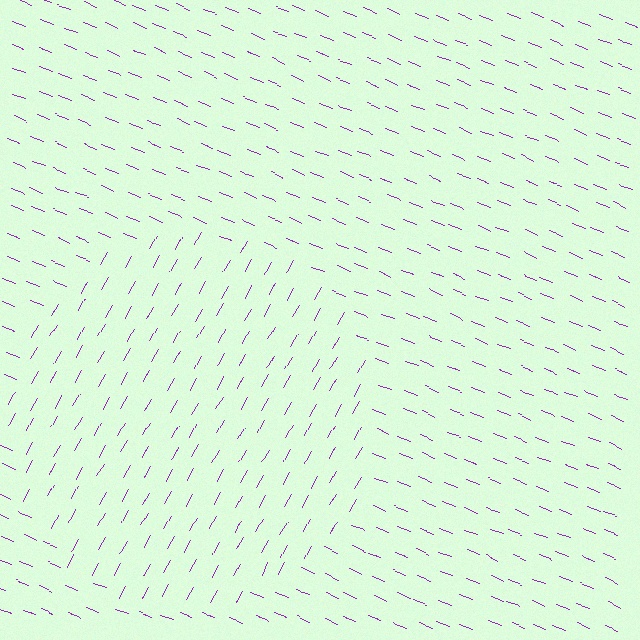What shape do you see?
I see a circle.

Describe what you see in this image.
The image is filled with small purple line segments. A circle region in the image has lines oriented differently from the surrounding lines, creating a visible texture boundary.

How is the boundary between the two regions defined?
The boundary is defined purely by a change in line orientation (approximately 83 degrees difference). All lines are the same color and thickness.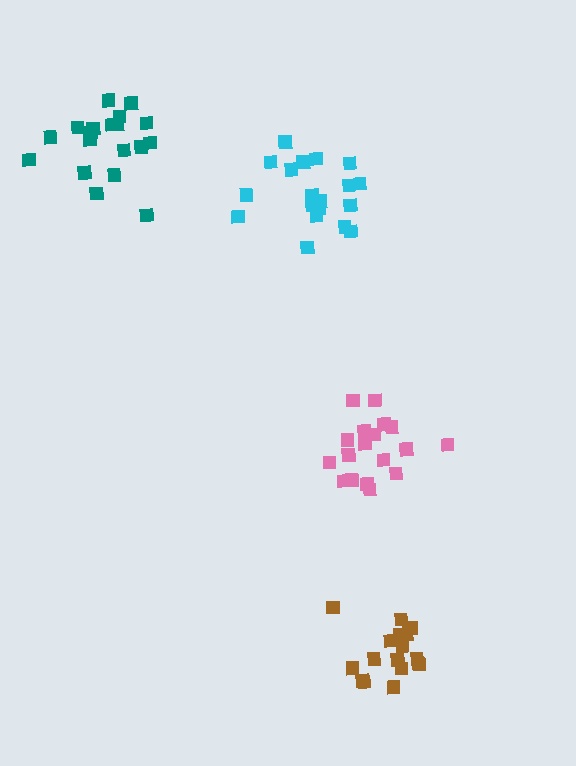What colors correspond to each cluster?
The clusters are colored: pink, cyan, teal, brown.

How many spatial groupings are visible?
There are 4 spatial groupings.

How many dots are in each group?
Group 1: 18 dots, Group 2: 19 dots, Group 3: 19 dots, Group 4: 18 dots (74 total).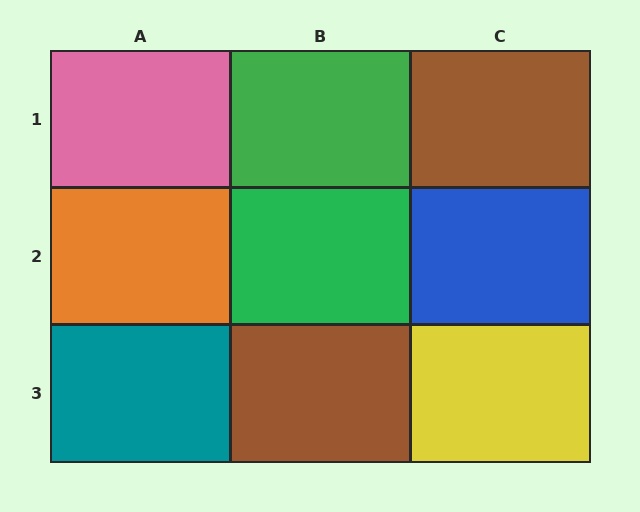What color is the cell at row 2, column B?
Green.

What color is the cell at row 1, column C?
Brown.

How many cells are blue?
1 cell is blue.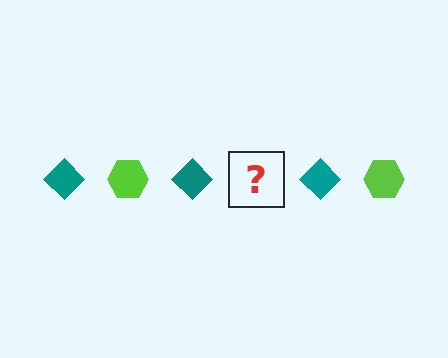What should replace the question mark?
The question mark should be replaced with a lime hexagon.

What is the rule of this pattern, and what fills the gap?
The rule is that the pattern alternates between teal diamond and lime hexagon. The gap should be filled with a lime hexagon.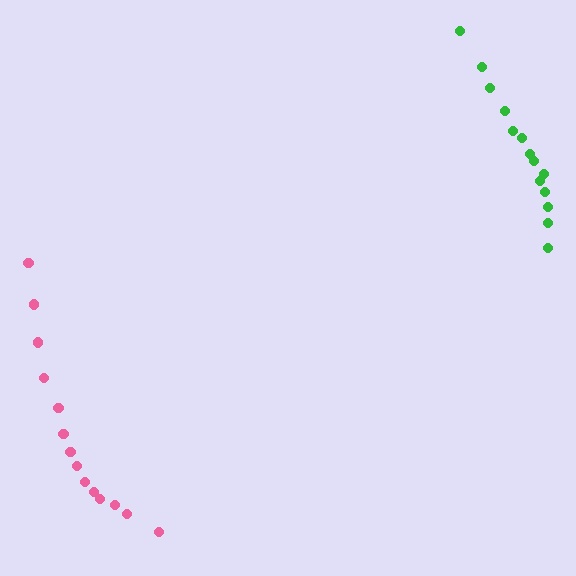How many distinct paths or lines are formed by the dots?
There are 2 distinct paths.